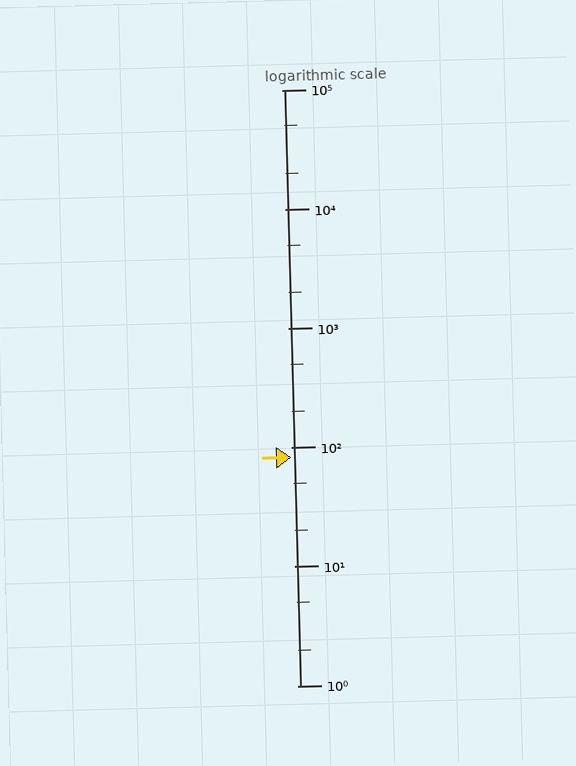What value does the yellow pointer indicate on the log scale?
The pointer indicates approximately 82.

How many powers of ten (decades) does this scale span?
The scale spans 5 decades, from 1 to 100000.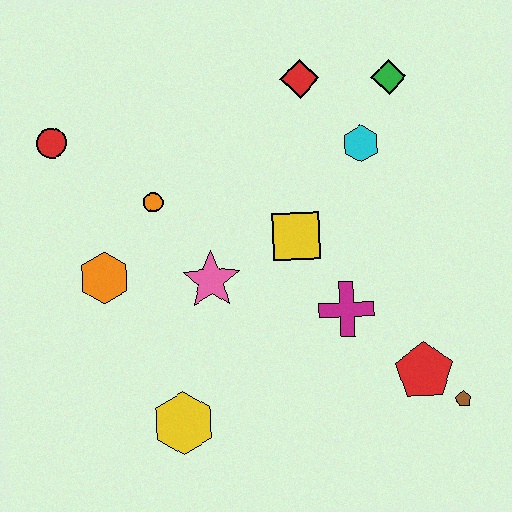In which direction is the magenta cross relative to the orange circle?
The magenta cross is to the right of the orange circle.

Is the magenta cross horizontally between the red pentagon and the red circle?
Yes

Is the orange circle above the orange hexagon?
Yes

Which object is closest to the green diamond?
The cyan hexagon is closest to the green diamond.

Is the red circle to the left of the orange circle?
Yes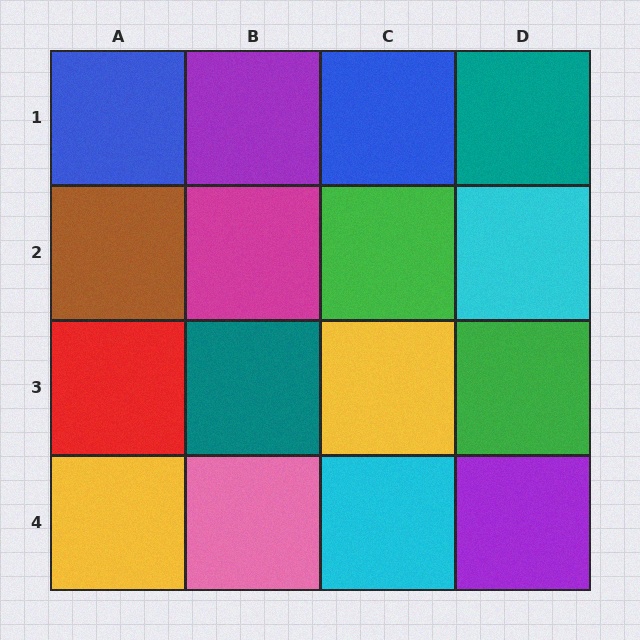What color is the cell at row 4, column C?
Cyan.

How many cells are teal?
2 cells are teal.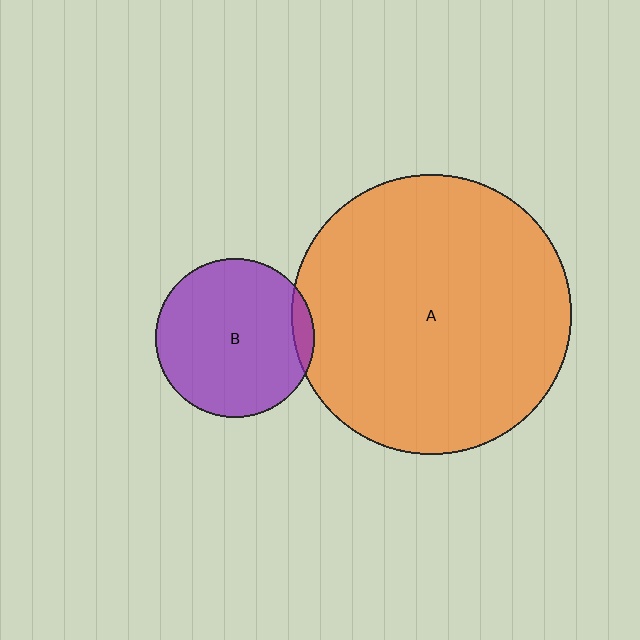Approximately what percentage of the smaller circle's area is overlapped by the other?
Approximately 5%.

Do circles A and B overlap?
Yes.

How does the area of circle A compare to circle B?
Approximately 3.1 times.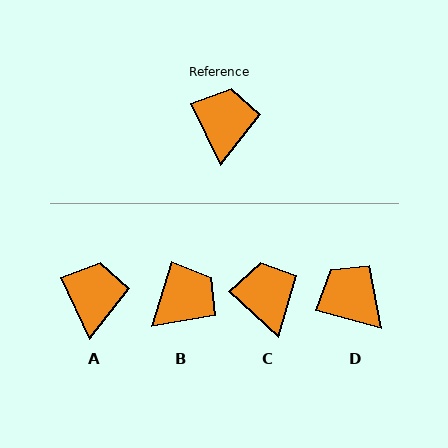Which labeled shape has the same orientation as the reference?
A.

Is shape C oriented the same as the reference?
No, it is off by about 22 degrees.